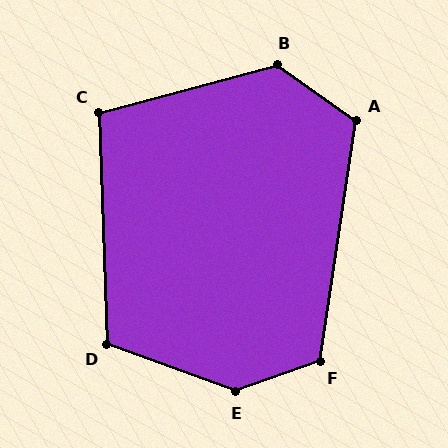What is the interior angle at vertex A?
Approximately 117 degrees (obtuse).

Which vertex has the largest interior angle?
E, at approximately 140 degrees.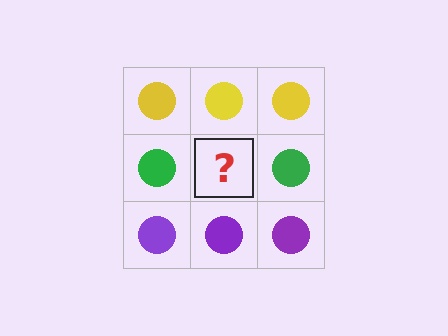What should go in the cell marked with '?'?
The missing cell should contain a green circle.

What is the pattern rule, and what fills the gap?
The rule is that each row has a consistent color. The gap should be filled with a green circle.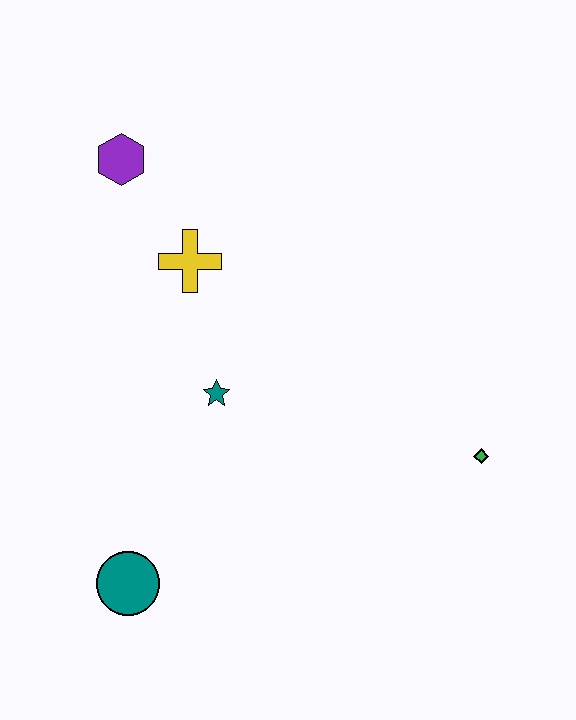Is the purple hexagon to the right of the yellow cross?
No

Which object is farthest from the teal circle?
The purple hexagon is farthest from the teal circle.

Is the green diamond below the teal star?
Yes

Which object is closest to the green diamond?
The teal star is closest to the green diamond.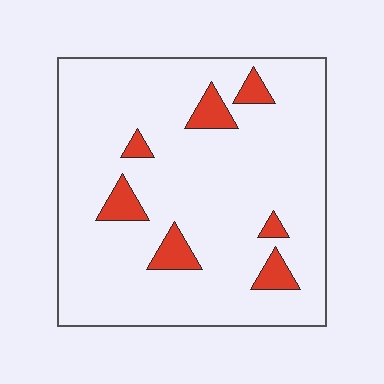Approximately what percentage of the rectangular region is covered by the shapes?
Approximately 10%.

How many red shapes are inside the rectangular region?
7.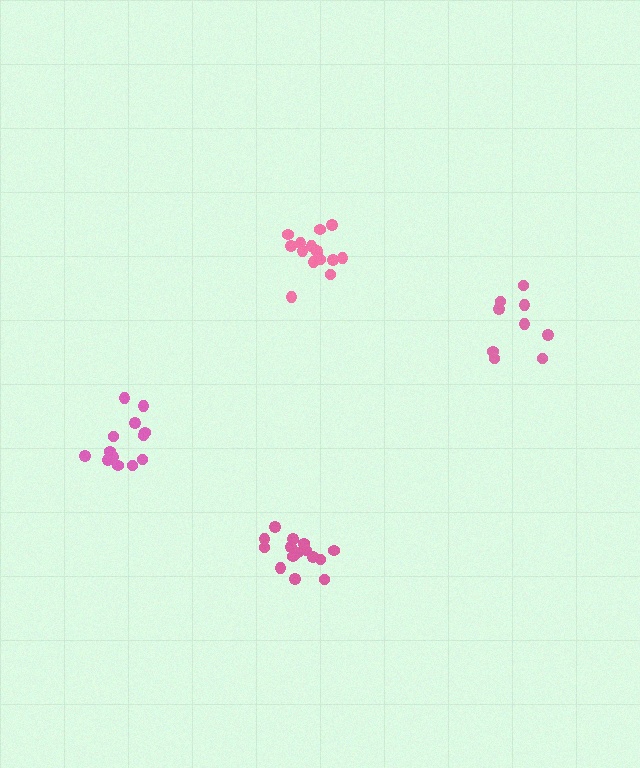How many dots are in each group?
Group 1: 15 dots, Group 2: 9 dots, Group 3: 13 dots, Group 4: 15 dots (52 total).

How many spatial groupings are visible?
There are 4 spatial groupings.